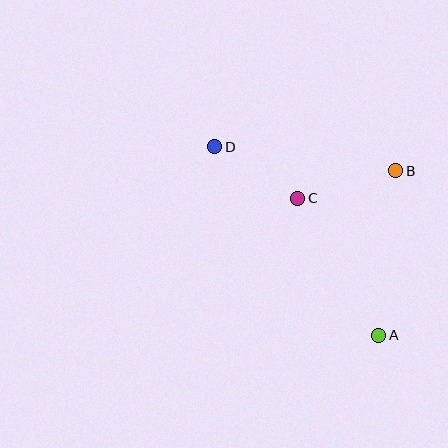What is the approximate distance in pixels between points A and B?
The distance between A and B is approximately 165 pixels.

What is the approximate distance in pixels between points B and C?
The distance between B and C is approximately 102 pixels.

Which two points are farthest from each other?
Points A and D are farthest from each other.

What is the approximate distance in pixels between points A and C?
The distance between A and C is approximately 159 pixels.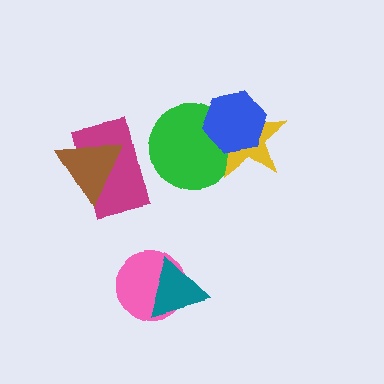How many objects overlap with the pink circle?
1 object overlaps with the pink circle.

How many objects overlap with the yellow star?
2 objects overlap with the yellow star.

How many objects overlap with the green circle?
2 objects overlap with the green circle.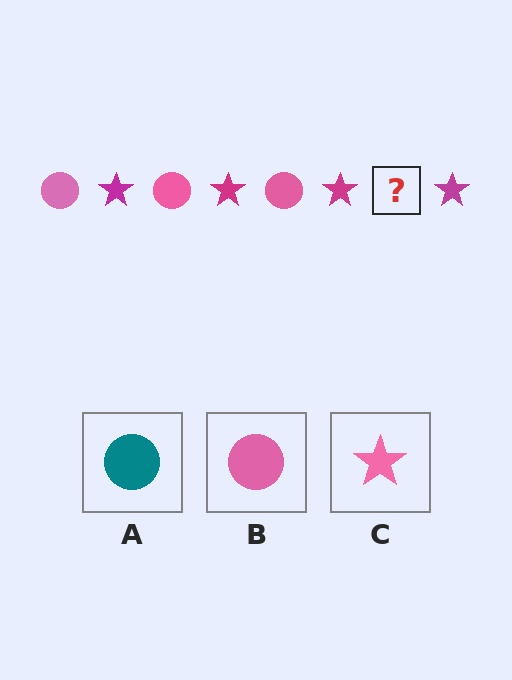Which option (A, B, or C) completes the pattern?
B.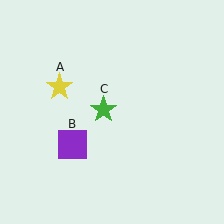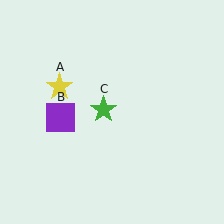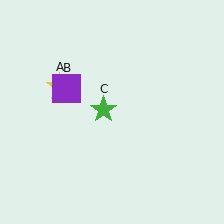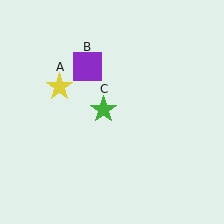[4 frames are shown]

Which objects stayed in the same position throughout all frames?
Yellow star (object A) and green star (object C) remained stationary.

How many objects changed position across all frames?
1 object changed position: purple square (object B).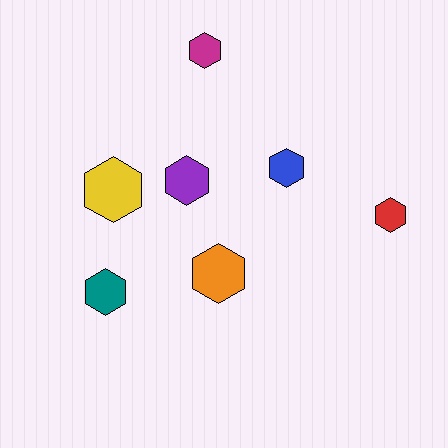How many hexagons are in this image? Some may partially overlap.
There are 7 hexagons.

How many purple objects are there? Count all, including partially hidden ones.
There is 1 purple object.